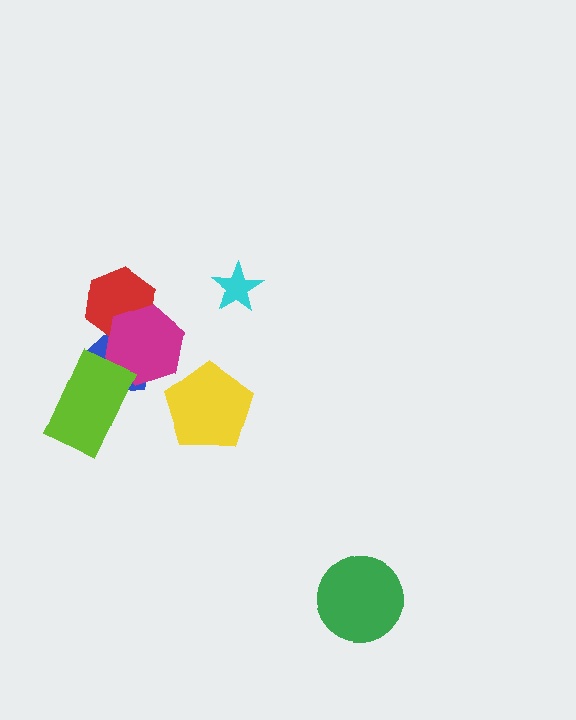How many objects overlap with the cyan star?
0 objects overlap with the cyan star.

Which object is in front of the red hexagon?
The magenta hexagon is in front of the red hexagon.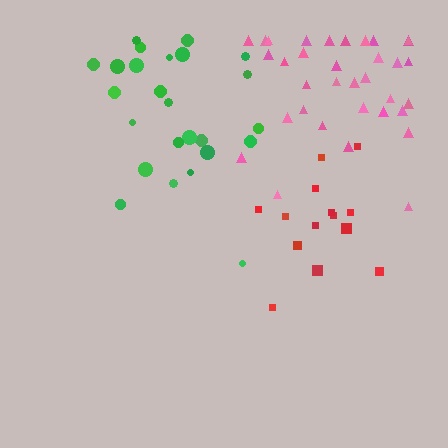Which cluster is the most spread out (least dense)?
Red.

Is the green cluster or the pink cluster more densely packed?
Green.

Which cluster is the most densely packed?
Green.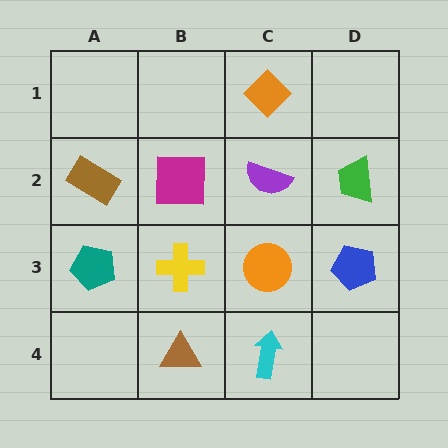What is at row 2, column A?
A brown rectangle.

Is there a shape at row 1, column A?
No, that cell is empty.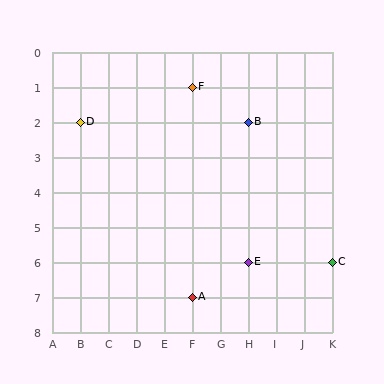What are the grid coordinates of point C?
Point C is at grid coordinates (K, 6).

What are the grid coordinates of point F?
Point F is at grid coordinates (F, 1).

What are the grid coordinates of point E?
Point E is at grid coordinates (H, 6).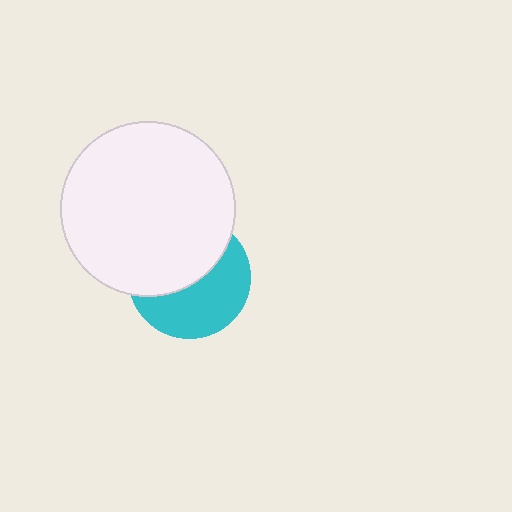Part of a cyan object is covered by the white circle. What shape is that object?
It is a circle.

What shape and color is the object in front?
The object in front is a white circle.